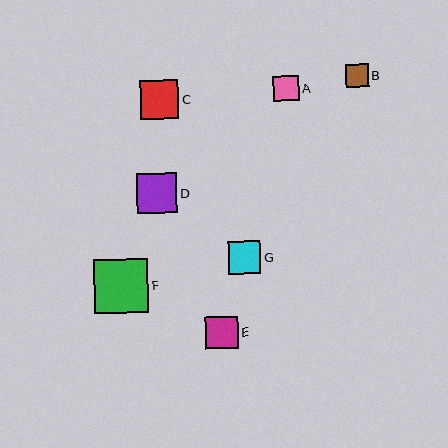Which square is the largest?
Square F is the largest with a size of approximately 54 pixels.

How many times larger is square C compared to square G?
Square C is approximately 1.2 times the size of square G.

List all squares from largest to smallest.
From largest to smallest: F, D, C, G, E, A, B.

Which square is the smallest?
Square B is the smallest with a size of approximately 23 pixels.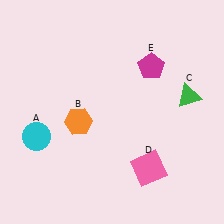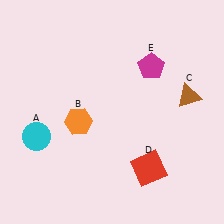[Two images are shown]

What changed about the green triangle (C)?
In Image 1, C is green. In Image 2, it changed to brown.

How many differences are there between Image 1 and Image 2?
There are 2 differences between the two images.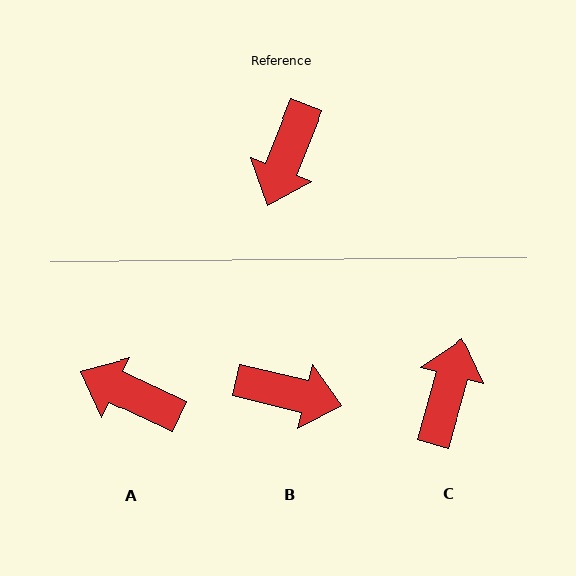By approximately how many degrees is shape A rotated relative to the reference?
Approximately 93 degrees clockwise.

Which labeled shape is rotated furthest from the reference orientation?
C, about 174 degrees away.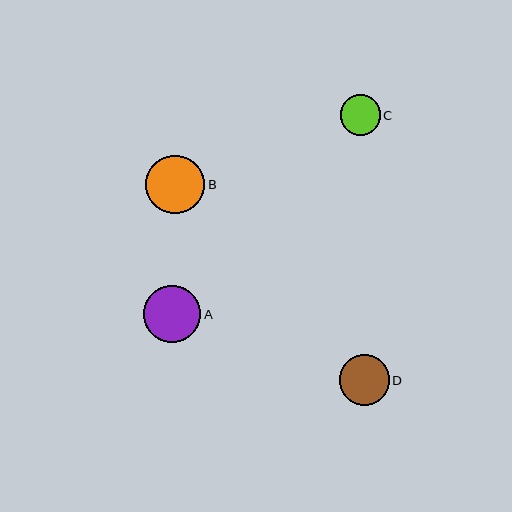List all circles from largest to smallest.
From largest to smallest: B, A, D, C.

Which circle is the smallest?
Circle C is the smallest with a size of approximately 40 pixels.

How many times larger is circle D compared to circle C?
Circle D is approximately 1.2 times the size of circle C.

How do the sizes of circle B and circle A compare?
Circle B and circle A are approximately the same size.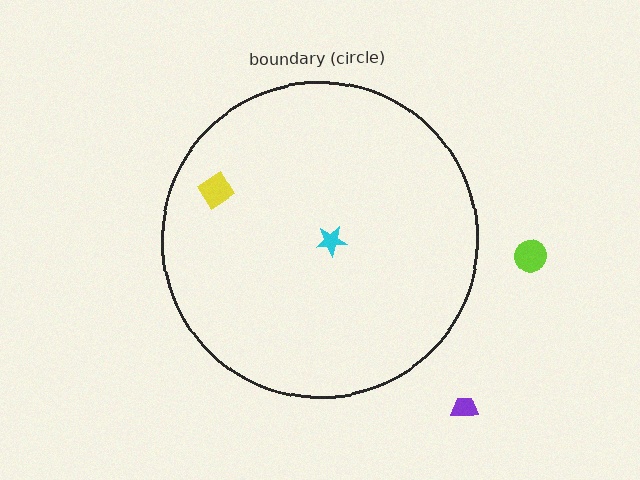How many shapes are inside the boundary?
2 inside, 2 outside.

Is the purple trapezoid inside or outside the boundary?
Outside.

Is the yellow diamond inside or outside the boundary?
Inside.